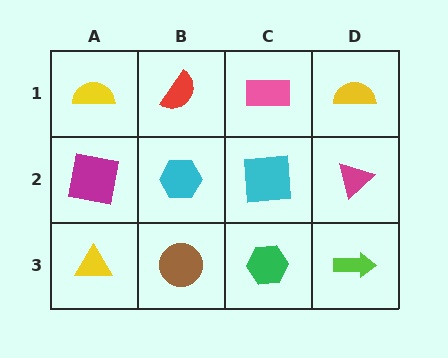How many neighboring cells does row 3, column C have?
3.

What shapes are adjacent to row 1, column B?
A cyan hexagon (row 2, column B), a yellow semicircle (row 1, column A), a pink rectangle (row 1, column C).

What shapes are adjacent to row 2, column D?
A yellow semicircle (row 1, column D), a lime arrow (row 3, column D), a cyan square (row 2, column C).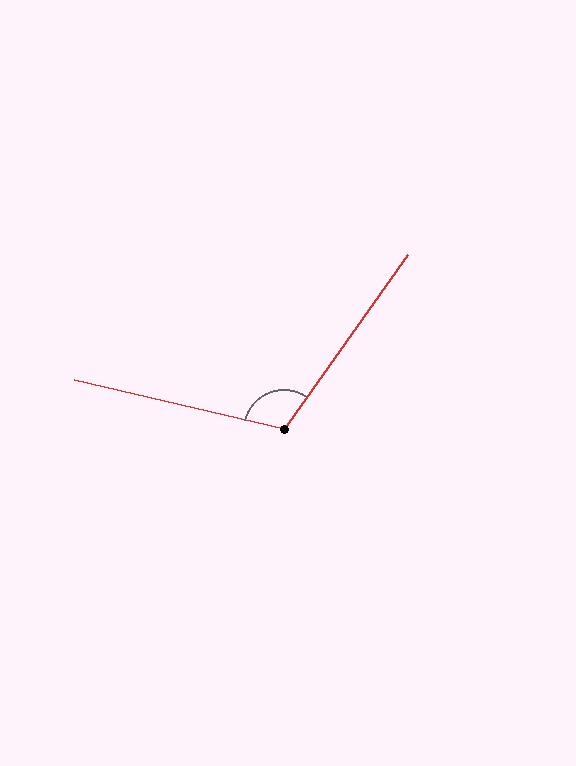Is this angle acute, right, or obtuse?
It is obtuse.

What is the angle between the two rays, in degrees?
Approximately 112 degrees.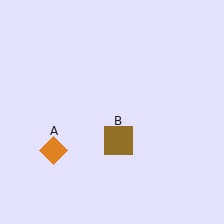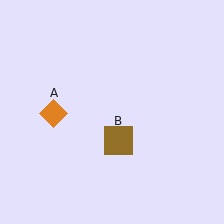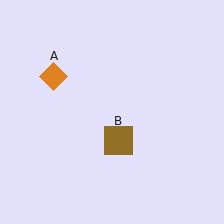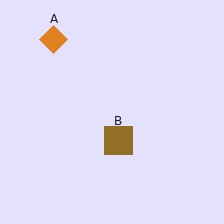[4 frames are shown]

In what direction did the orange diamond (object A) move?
The orange diamond (object A) moved up.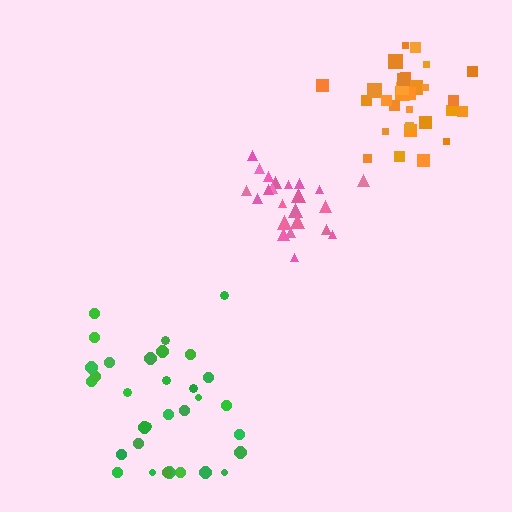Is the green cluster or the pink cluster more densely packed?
Pink.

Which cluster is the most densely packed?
Pink.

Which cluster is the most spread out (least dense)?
Green.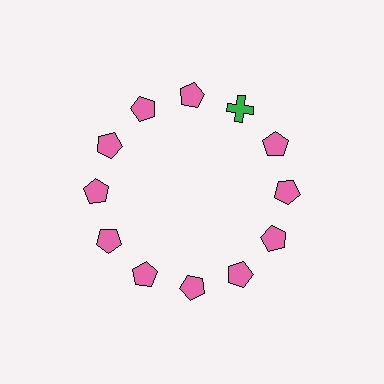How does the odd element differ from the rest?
It differs in both color (green instead of pink) and shape (cross instead of pentagon).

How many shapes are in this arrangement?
There are 12 shapes arranged in a ring pattern.